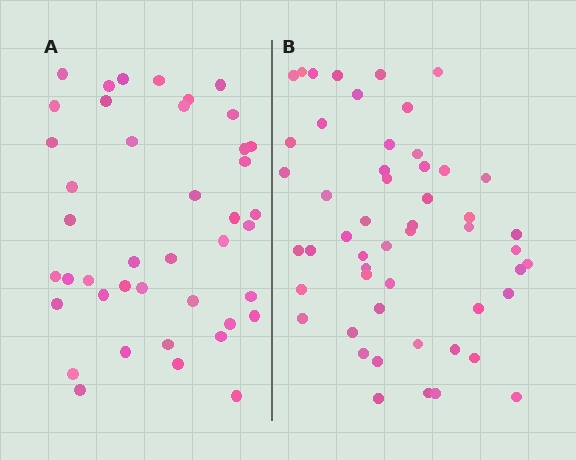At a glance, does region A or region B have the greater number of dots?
Region B (the right region) has more dots.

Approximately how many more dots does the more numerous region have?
Region B has roughly 10 or so more dots than region A.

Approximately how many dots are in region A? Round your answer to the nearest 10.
About 40 dots. (The exact count is 42, which rounds to 40.)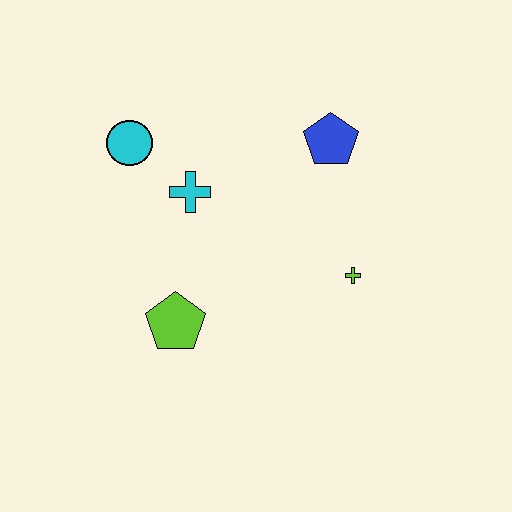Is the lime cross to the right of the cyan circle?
Yes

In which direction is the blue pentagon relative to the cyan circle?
The blue pentagon is to the right of the cyan circle.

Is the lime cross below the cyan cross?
Yes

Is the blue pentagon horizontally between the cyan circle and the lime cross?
Yes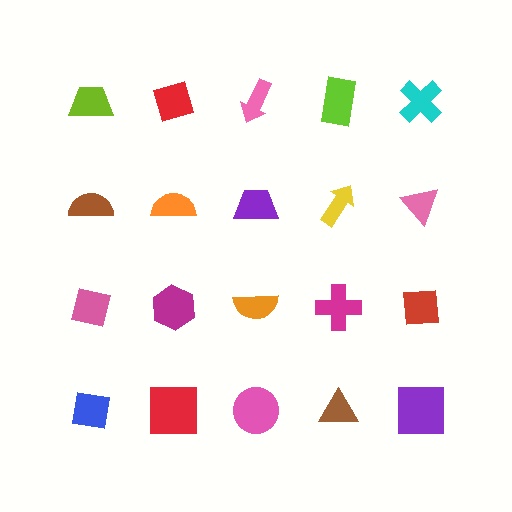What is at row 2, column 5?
A pink triangle.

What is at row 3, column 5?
A red square.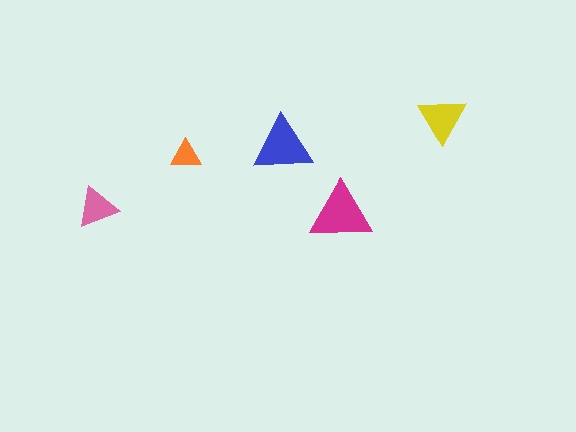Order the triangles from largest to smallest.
the magenta one, the blue one, the yellow one, the pink one, the orange one.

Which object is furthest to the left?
The pink triangle is leftmost.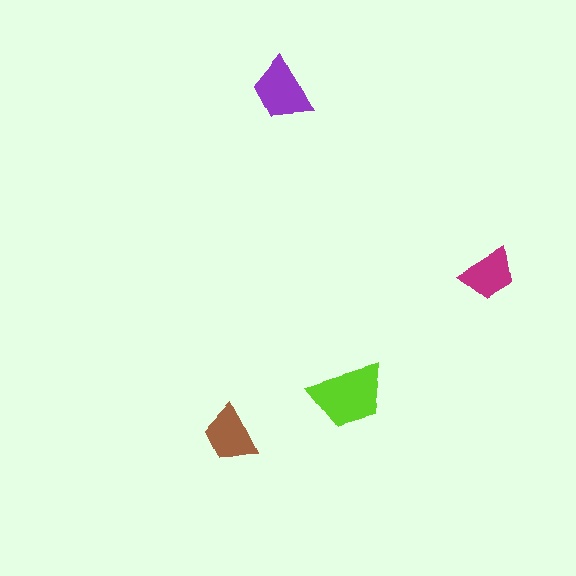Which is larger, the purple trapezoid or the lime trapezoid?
The lime one.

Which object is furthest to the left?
The brown trapezoid is leftmost.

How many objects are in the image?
There are 4 objects in the image.